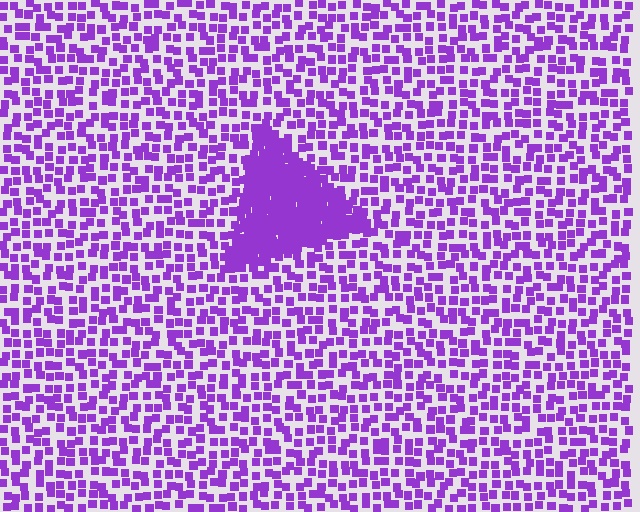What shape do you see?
I see a triangle.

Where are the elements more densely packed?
The elements are more densely packed inside the triangle boundary.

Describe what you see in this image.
The image contains small purple elements arranged at two different densities. A triangle-shaped region is visible where the elements are more densely packed than the surrounding area.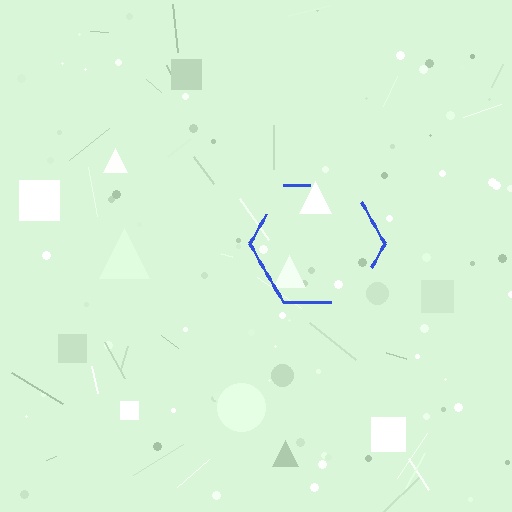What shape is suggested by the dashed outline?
The dashed outline suggests a hexagon.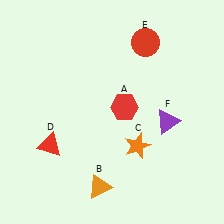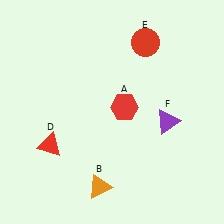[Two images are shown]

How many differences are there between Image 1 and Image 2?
There is 1 difference between the two images.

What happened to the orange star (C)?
The orange star (C) was removed in Image 2. It was in the bottom-right area of Image 1.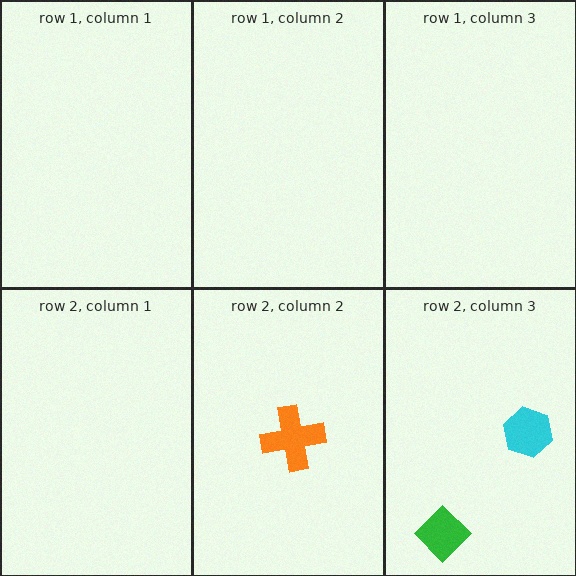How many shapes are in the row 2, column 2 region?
1.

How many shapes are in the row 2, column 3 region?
2.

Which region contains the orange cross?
The row 2, column 2 region.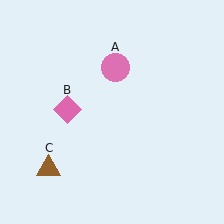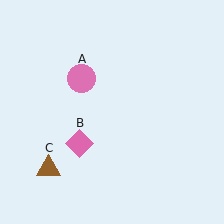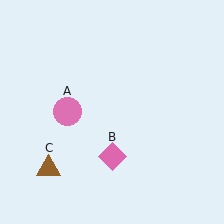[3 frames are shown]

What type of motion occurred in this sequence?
The pink circle (object A), pink diamond (object B) rotated counterclockwise around the center of the scene.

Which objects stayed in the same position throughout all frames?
Brown triangle (object C) remained stationary.